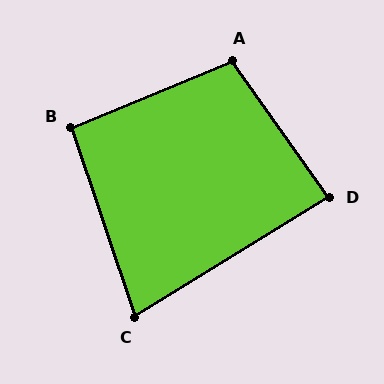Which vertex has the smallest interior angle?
C, at approximately 77 degrees.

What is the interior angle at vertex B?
Approximately 94 degrees (approximately right).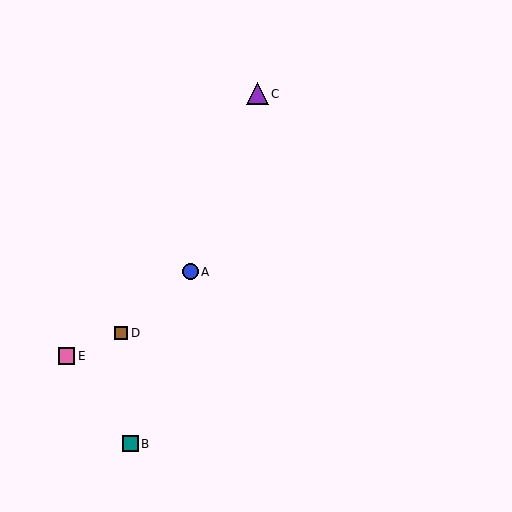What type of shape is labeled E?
Shape E is a pink square.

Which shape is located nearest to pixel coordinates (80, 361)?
The pink square (labeled E) at (67, 356) is nearest to that location.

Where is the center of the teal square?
The center of the teal square is at (131, 444).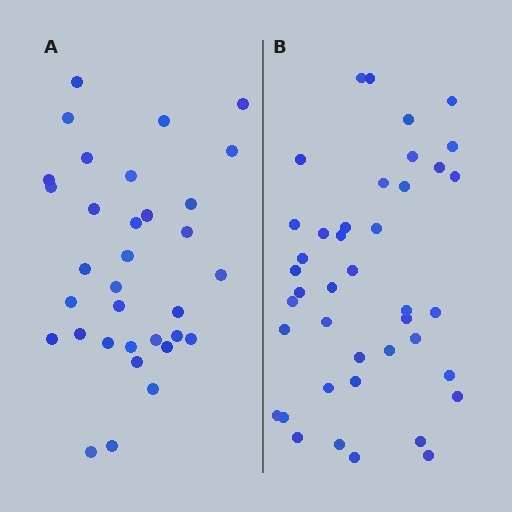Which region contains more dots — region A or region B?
Region B (the right region) has more dots.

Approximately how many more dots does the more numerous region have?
Region B has roughly 8 or so more dots than region A.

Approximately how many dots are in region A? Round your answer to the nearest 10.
About 30 dots. (The exact count is 33, which rounds to 30.)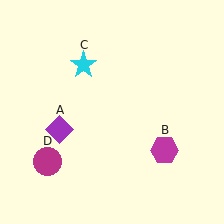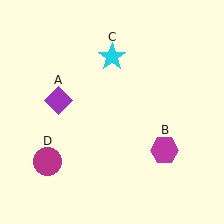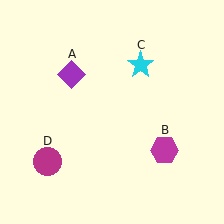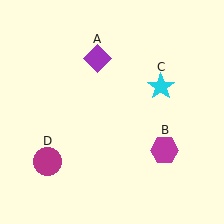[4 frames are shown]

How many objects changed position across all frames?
2 objects changed position: purple diamond (object A), cyan star (object C).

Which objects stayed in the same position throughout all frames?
Magenta hexagon (object B) and magenta circle (object D) remained stationary.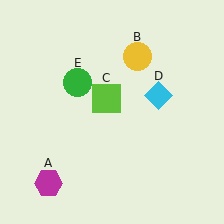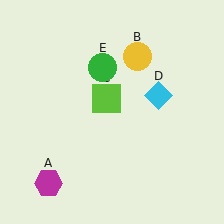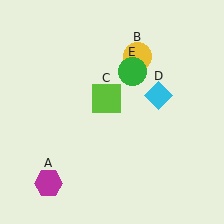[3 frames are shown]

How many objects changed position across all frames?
1 object changed position: green circle (object E).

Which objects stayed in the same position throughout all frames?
Magenta hexagon (object A) and yellow circle (object B) and lime square (object C) and cyan diamond (object D) remained stationary.